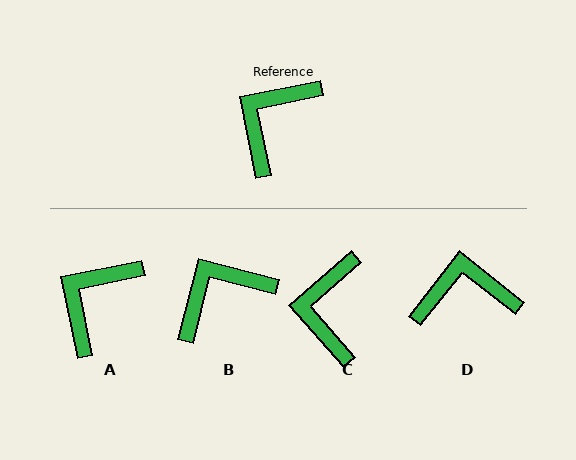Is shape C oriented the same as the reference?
No, it is off by about 30 degrees.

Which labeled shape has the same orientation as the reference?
A.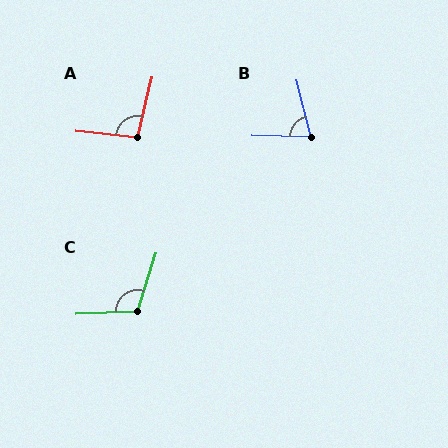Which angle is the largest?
C, at approximately 110 degrees.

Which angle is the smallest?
B, at approximately 74 degrees.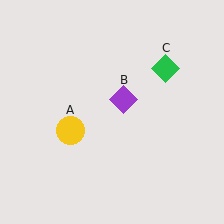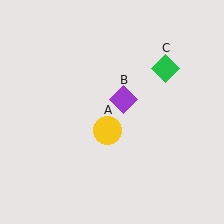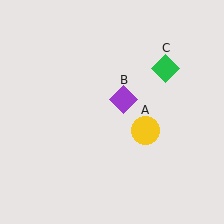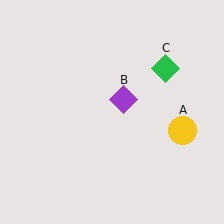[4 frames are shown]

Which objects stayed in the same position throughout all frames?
Purple diamond (object B) and green diamond (object C) remained stationary.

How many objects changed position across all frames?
1 object changed position: yellow circle (object A).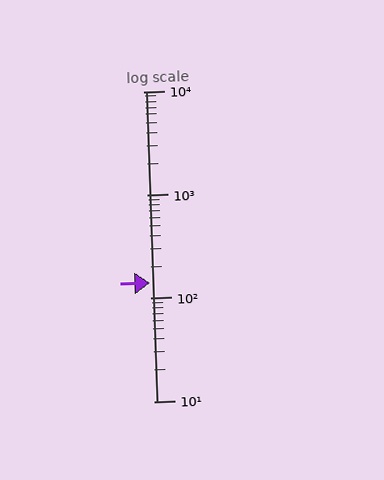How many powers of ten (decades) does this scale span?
The scale spans 3 decades, from 10 to 10000.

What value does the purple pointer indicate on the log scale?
The pointer indicates approximately 140.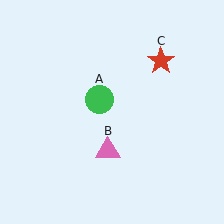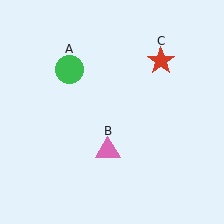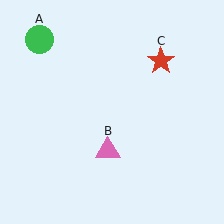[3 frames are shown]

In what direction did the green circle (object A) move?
The green circle (object A) moved up and to the left.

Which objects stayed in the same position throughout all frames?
Pink triangle (object B) and red star (object C) remained stationary.